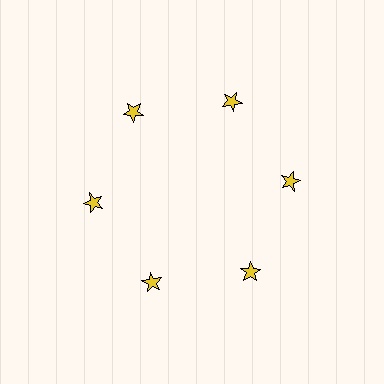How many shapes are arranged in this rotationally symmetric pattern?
There are 6 shapes, arranged in 6 groups of 1.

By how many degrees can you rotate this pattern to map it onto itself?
The pattern maps onto itself every 60 degrees of rotation.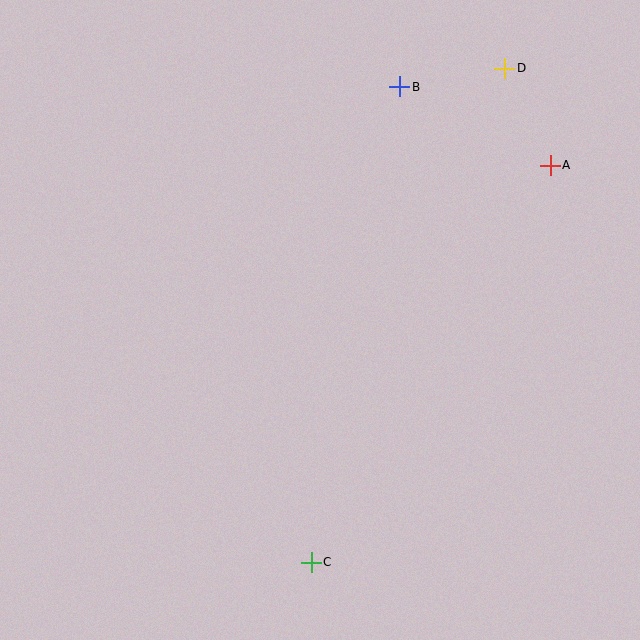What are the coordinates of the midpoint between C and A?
The midpoint between C and A is at (431, 364).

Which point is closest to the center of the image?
Point C at (311, 562) is closest to the center.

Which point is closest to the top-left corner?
Point B is closest to the top-left corner.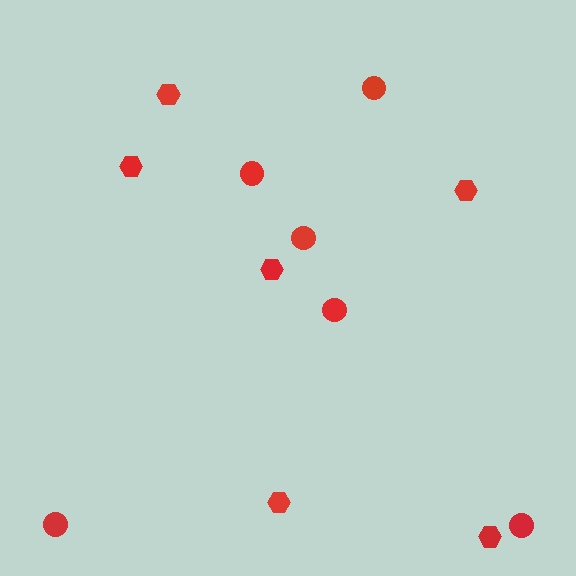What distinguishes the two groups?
There are 2 groups: one group of hexagons (6) and one group of circles (6).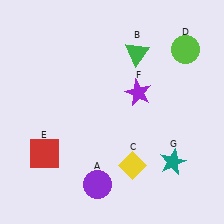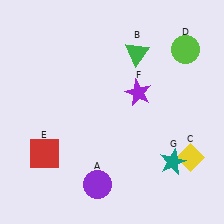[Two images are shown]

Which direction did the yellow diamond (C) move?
The yellow diamond (C) moved right.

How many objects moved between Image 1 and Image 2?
1 object moved between the two images.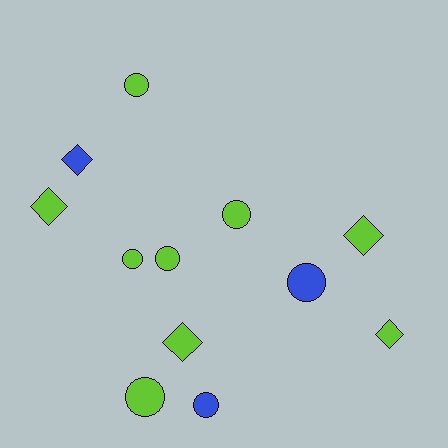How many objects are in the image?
There are 12 objects.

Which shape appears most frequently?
Circle, with 7 objects.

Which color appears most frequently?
Lime, with 9 objects.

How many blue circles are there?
There are 2 blue circles.